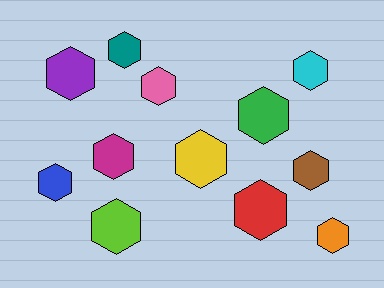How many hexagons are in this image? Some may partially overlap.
There are 12 hexagons.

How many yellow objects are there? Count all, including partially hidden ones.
There is 1 yellow object.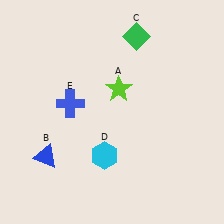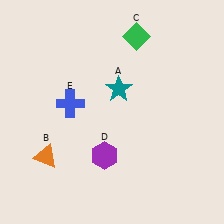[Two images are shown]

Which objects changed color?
A changed from lime to teal. B changed from blue to orange. D changed from cyan to purple.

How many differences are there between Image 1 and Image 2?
There are 3 differences between the two images.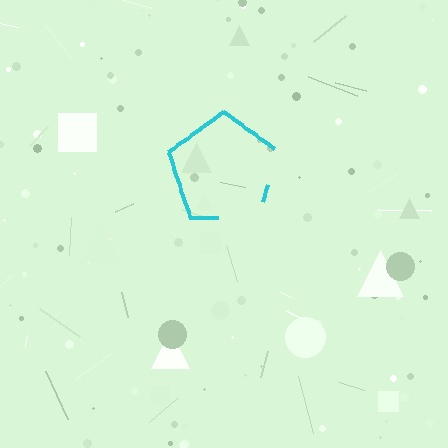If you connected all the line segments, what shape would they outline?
They would outline a pentagon.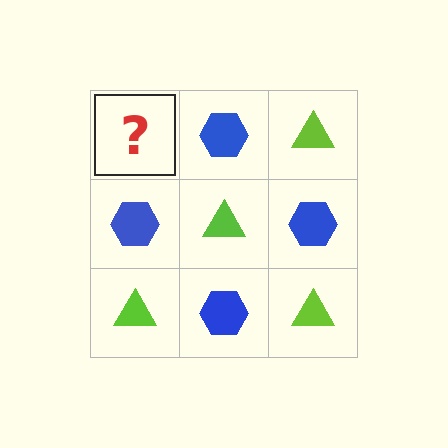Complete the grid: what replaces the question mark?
The question mark should be replaced with a lime triangle.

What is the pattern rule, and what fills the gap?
The rule is that it alternates lime triangle and blue hexagon in a checkerboard pattern. The gap should be filled with a lime triangle.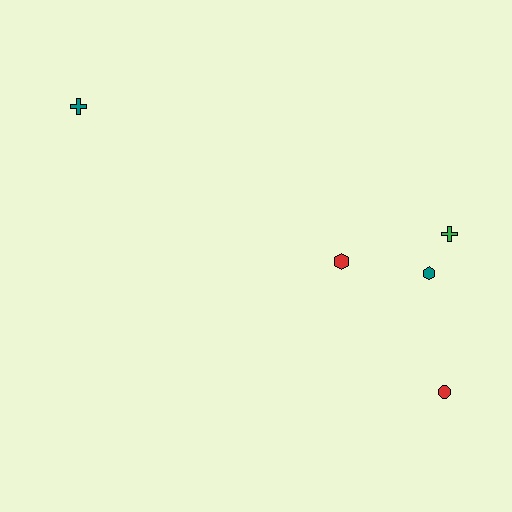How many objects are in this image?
There are 5 objects.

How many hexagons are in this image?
There are 2 hexagons.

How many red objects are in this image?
There are 2 red objects.